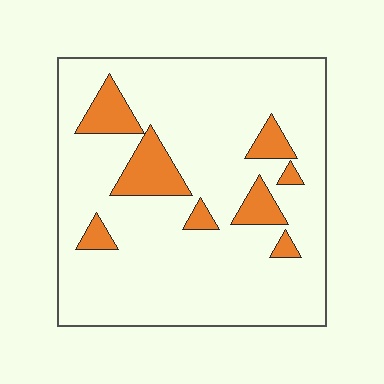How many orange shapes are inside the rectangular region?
8.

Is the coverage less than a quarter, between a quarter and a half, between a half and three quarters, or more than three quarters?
Less than a quarter.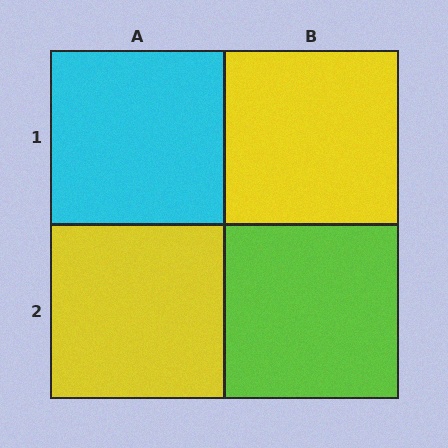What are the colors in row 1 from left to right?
Cyan, yellow.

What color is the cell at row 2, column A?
Yellow.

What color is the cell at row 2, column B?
Lime.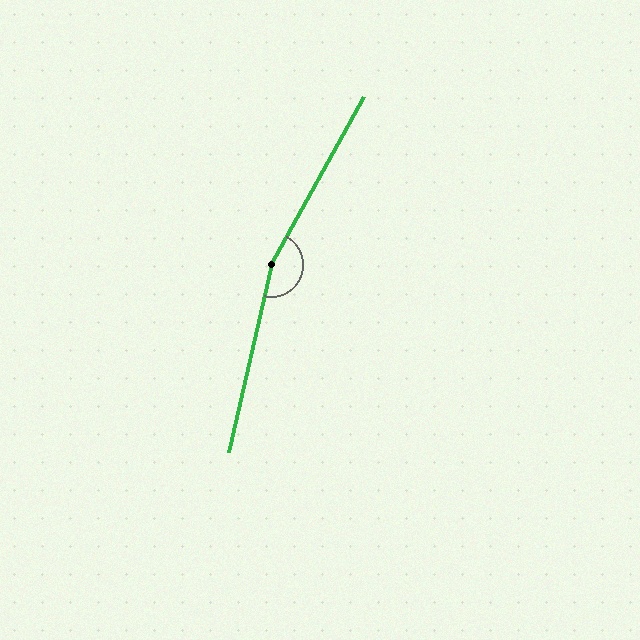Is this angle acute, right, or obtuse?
It is obtuse.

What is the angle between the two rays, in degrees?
Approximately 164 degrees.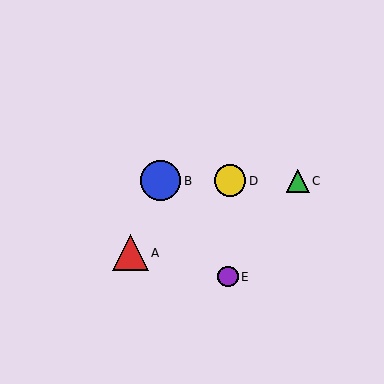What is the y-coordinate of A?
Object A is at y≈253.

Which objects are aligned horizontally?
Objects B, C, D are aligned horizontally.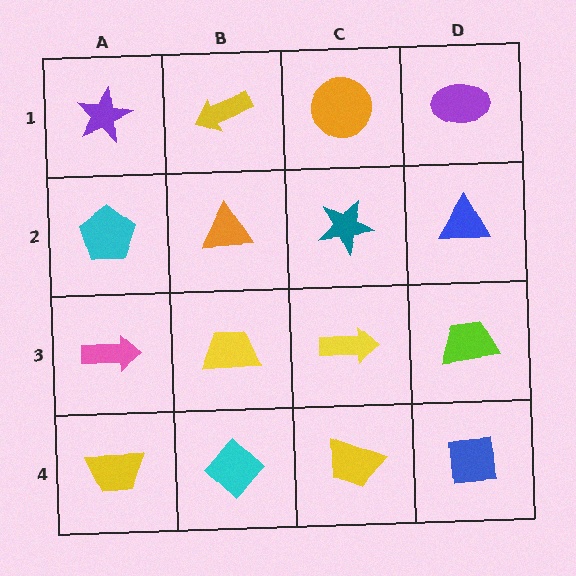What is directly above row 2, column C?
An orange circle.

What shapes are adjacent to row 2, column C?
An orange circle (row 1, column C), a yellow arrow (row 3, column C), an orange triangle (row 2, column B), a blue triangle (row 2, column D).